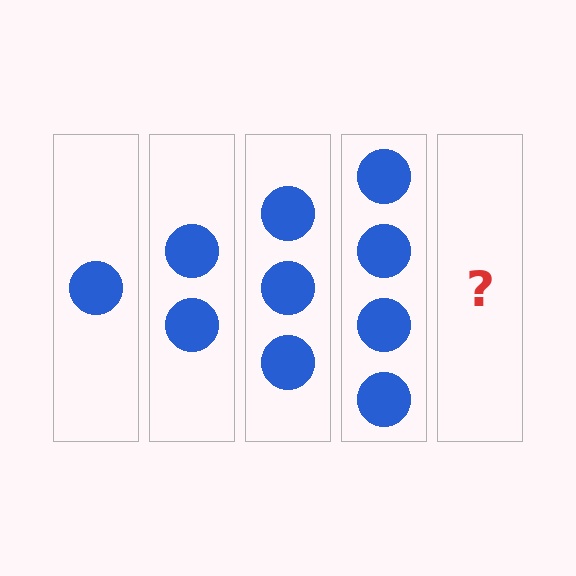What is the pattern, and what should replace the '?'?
The pattern is that each step adds one more circle. The '?' should be 5 circles.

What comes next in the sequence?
The next element should be 5 circles.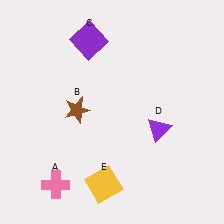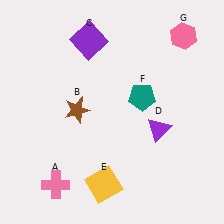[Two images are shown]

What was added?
A teal pentagon (F), a pink hexagon (G) were added in Image 2.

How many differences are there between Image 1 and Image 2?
There are 2 differences between the two images.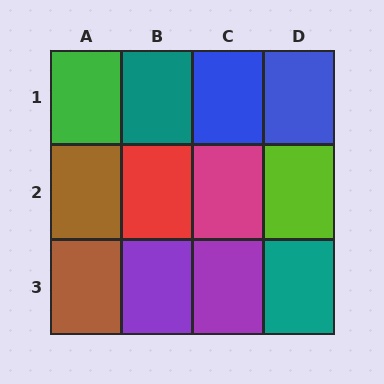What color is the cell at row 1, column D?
Blue.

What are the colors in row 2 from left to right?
Brown, red, magenta, lime.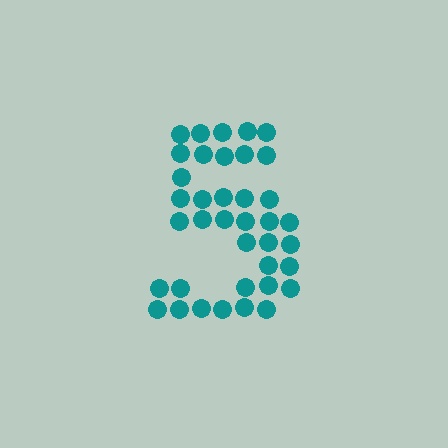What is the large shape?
The large shape is the digit 5.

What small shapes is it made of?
It is made of small circles.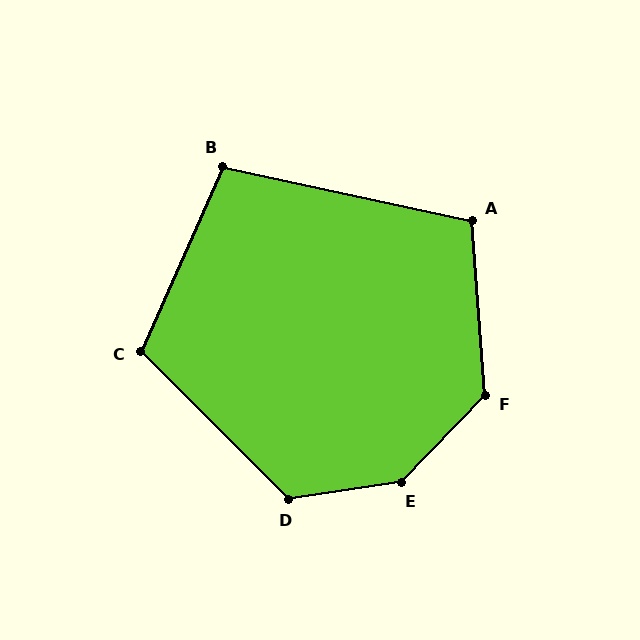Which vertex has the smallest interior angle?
B, at approximately 102 degrees.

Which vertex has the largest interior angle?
E, at approximately 142 degrees.